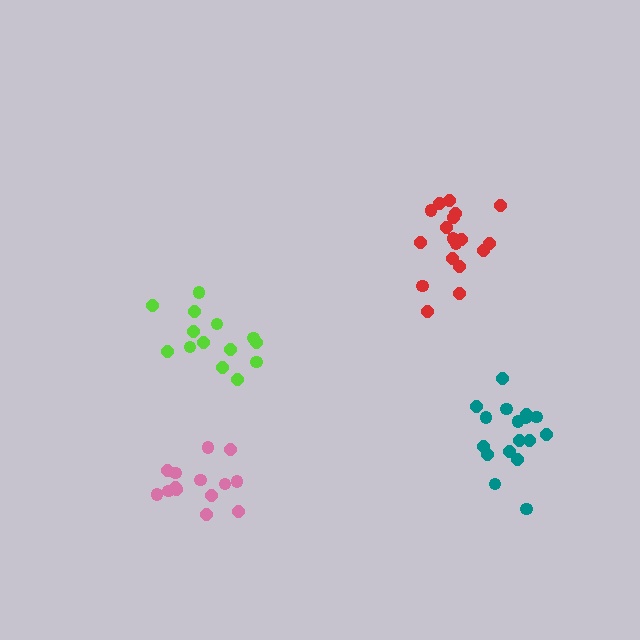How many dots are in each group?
Group 1: 14 dots, Group 2: 17 dots, Group 3: 14 dots, Group 4: 19 dots (64 total).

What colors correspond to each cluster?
The clusters are colored: pink, teal, lime, red.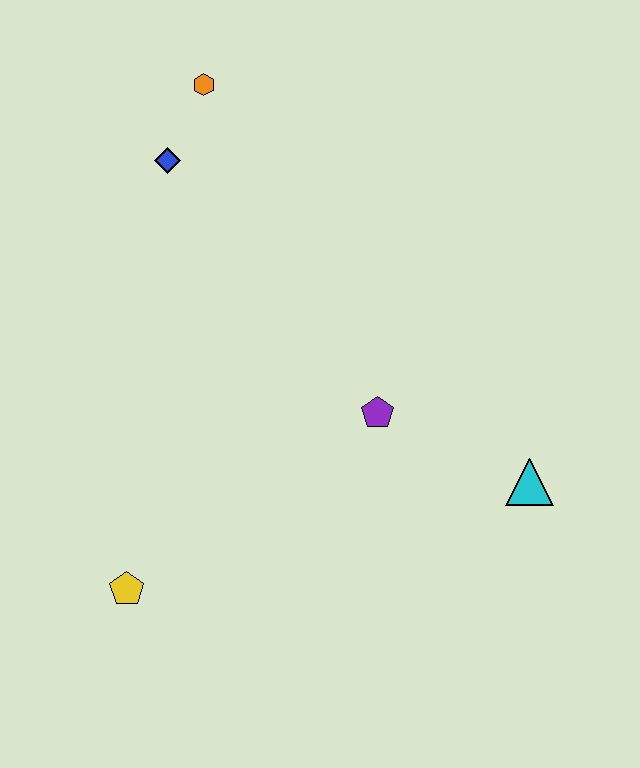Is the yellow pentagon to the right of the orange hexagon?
No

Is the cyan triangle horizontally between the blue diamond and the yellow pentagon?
No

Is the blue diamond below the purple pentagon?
No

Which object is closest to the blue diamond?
The orange hexagon is closest to the blue diamond.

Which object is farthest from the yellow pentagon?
The orange hexagon is farthest from the yellow pentagon.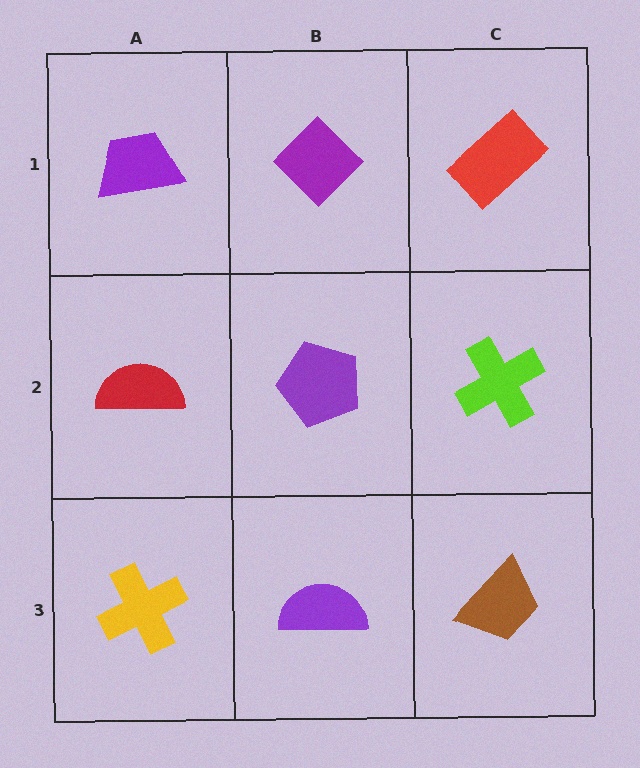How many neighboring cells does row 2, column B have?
4.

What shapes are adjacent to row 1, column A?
A red semicircle (row 2, column A), a purple diamond (row 1, column B).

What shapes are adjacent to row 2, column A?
A purple trapezoid (row 1, column A), a yellow cross (row 3, column A), a purple pentagon (row 2, column B).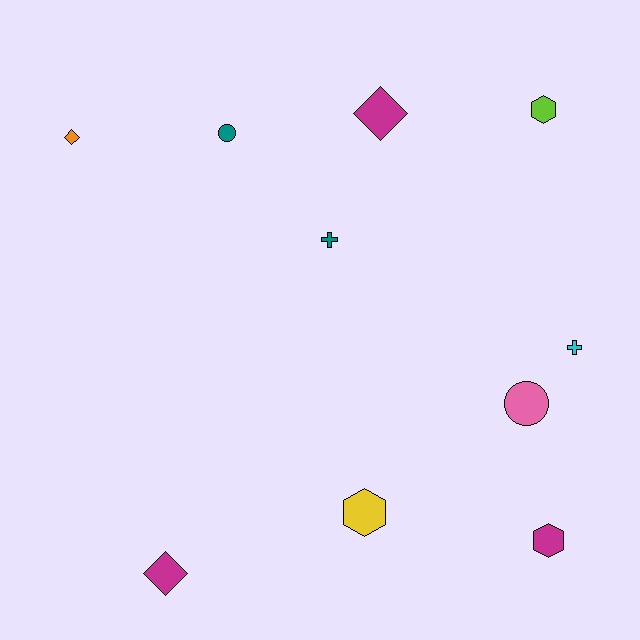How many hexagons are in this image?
There are 3 hexagons.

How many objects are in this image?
There are 10 objects.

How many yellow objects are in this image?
There is 1 yellow object.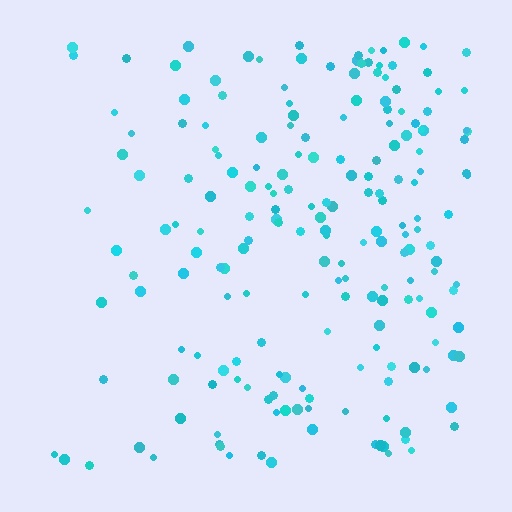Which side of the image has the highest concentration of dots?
The right.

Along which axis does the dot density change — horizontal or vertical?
Horizontal.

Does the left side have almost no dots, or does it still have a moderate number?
Still a moderate number, just noticeably fewer than the right.